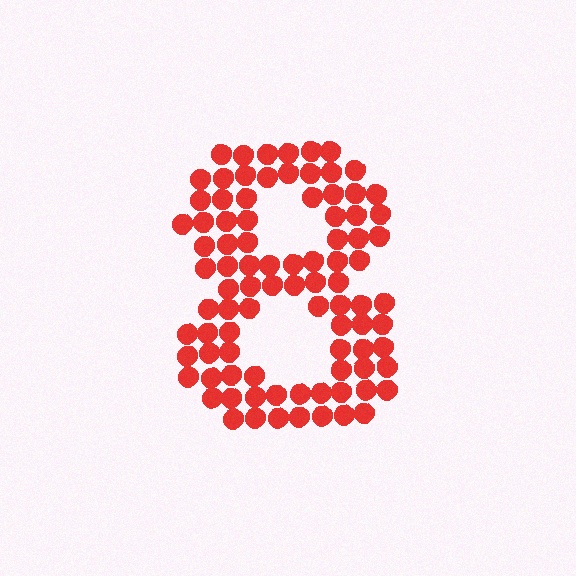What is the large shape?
The large shape is the digit 8.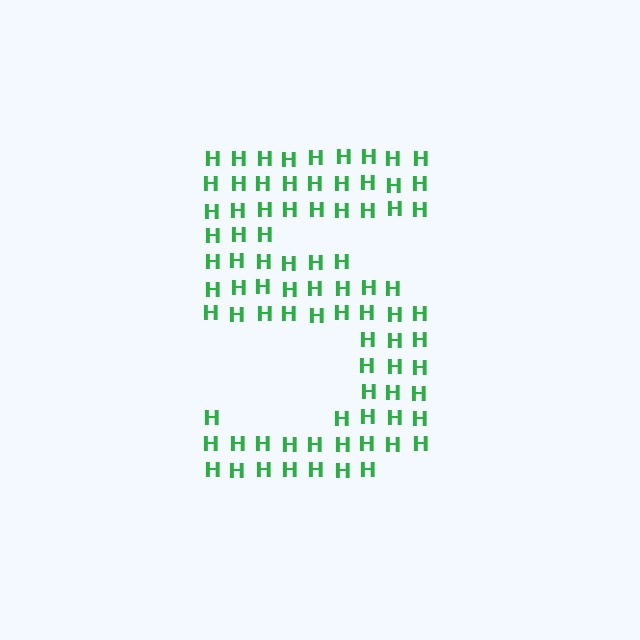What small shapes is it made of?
It is made of small letter H's.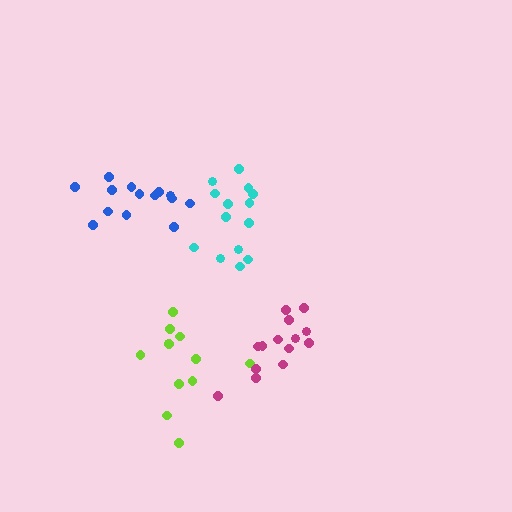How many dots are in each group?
Group 1: 12 dots, Group 2: 14 dots, Group 3: 14 dots, Group 4: 14 dots (54 total).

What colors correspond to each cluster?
The clusters are colored: lime, blue, cyan, magenta.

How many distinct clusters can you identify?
There are 4 distinct clusters.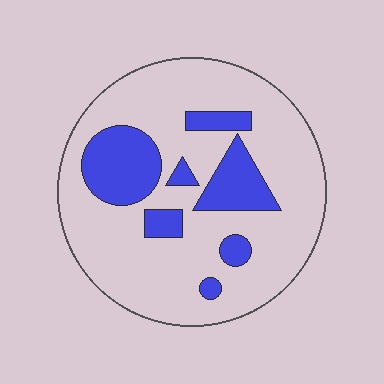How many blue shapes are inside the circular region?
7.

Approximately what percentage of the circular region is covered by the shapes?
Approximately 25%.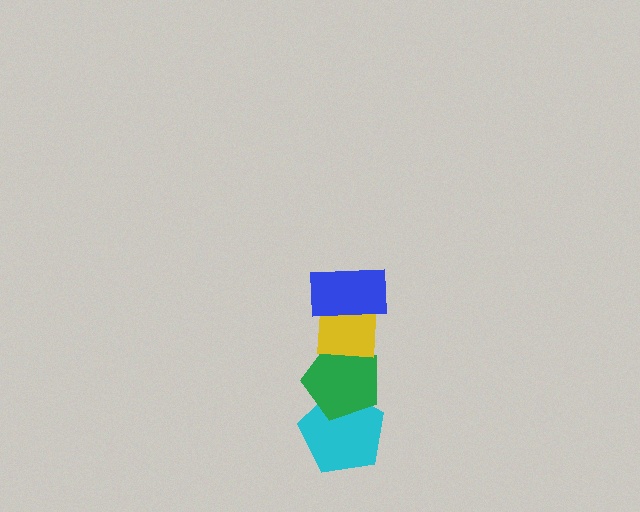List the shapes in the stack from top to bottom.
From top to bottom: the blue rectangle, the yellow square, the green pentagon, the cyan pentagon.